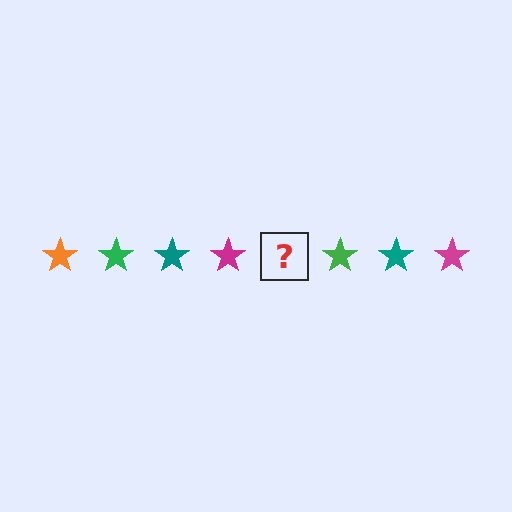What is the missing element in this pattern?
The missing element is an orange star.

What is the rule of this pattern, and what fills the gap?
The rule is that the pattern cycles through orange, green, teal, magenta stars. The gap should be filled with an orange star.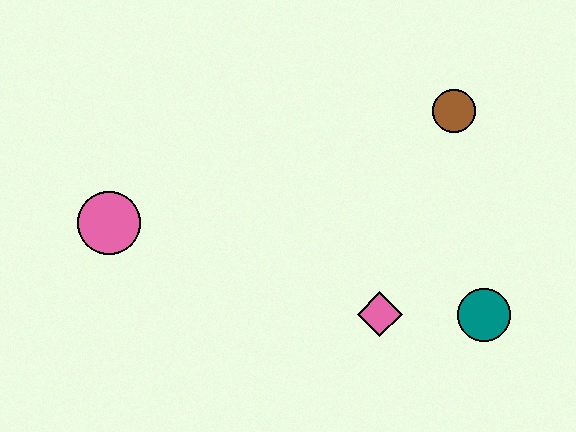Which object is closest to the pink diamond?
The teal circle is closest to the pink diamond.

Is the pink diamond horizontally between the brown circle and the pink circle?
Yes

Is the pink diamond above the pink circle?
No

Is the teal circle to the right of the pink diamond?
Yes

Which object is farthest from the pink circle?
The teal circle is farthest from the pink circle.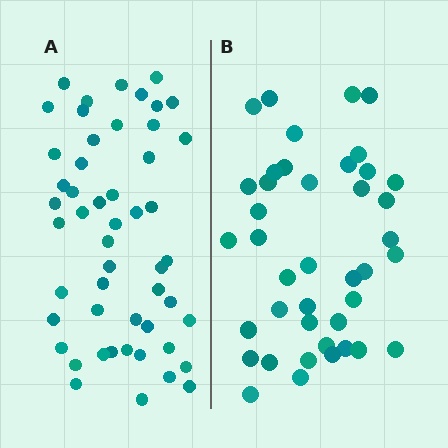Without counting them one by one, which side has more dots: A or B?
Region A (the left region) has more dots.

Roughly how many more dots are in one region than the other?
Region A has roughly 10 or so more dots than region B.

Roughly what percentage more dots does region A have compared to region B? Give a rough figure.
About 25% more.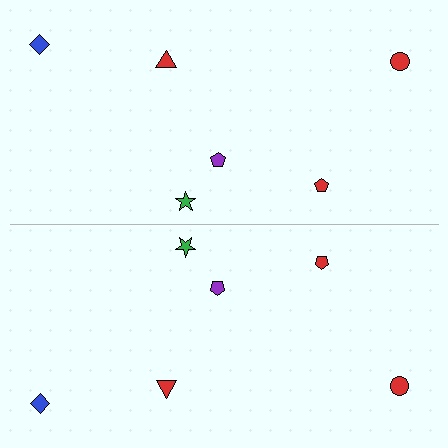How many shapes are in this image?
There are 12 shapes in this image.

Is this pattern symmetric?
Yes, this pattern has bilateral (reflection) symmetry.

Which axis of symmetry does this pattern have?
The pattern has a horizontal axis of symmetry running through the center of the image.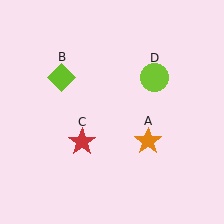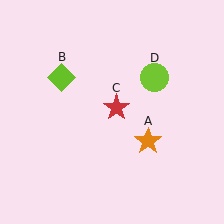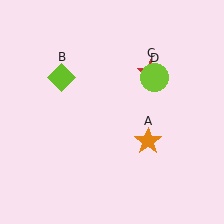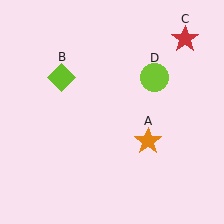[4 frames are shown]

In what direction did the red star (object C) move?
The red star (object C) moved up and to the right.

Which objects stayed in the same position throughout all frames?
Orange star (object A) and lime diamond (object B) and lime circle (object D) remained stationary.